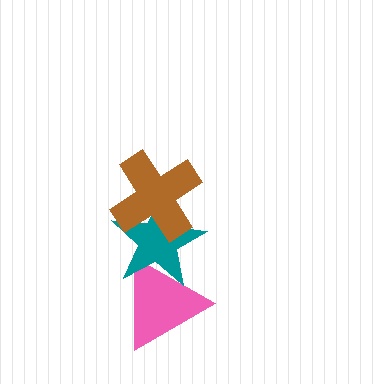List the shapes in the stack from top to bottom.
From top to bottom: the brown cross, the teal star, the pink triangle.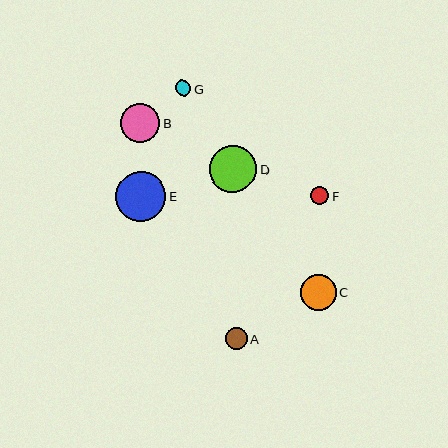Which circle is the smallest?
Circle G is the smallest with a size of approximately 16 pixels.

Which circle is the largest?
Circle E is the largest with a size of approximately 50 pixels.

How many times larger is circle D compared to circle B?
Circle D is approximately 1.2 times the size of circle B.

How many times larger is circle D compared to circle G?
Circle D is approximately 3.0 times the size of circle G.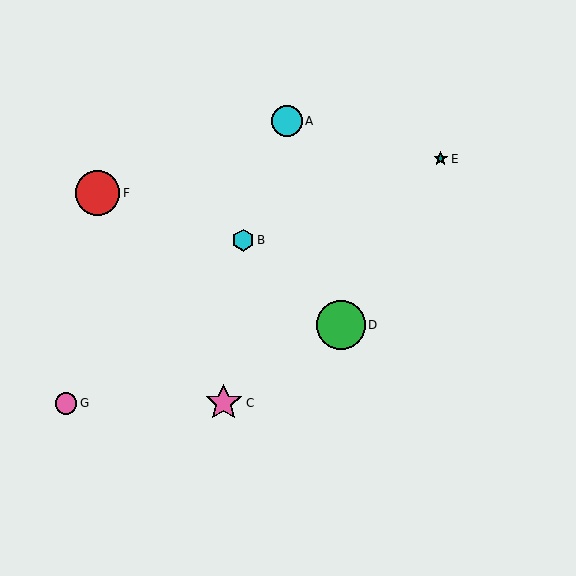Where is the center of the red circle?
The center of the red circle is at (98, 193).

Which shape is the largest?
The green circle (labeled D) is the largest.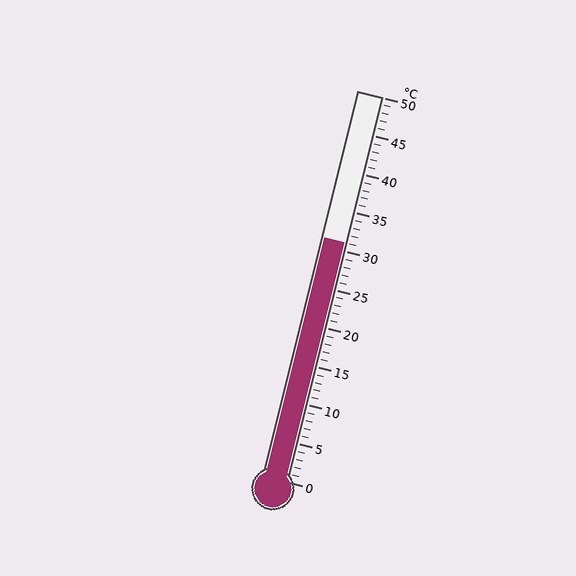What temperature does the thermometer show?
The thermometer shows approximately 31°C.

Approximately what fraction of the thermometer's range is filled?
The thermometer is filled to approximately 60% of its range.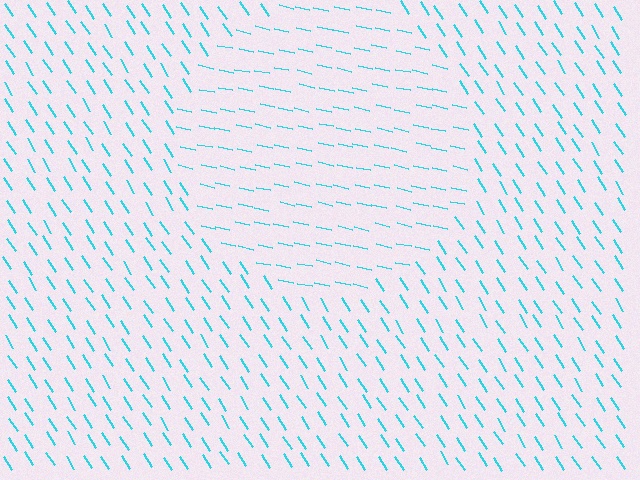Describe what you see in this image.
The image is filled with small cyan line segments. A circle region in the image has lines oriented differently from the surrounding lines, creating a visible texture boundary.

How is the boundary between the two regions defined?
The boundary is defined purely by a change in line orientation (approximately 45 degrees difference). All lines are the same color and thickness.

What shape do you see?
I see a circle.